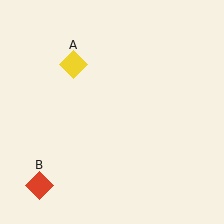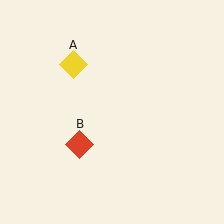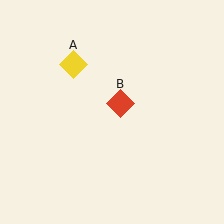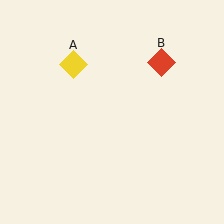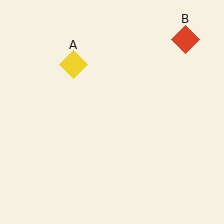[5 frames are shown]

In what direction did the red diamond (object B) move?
The red diamond (object B) moved up and to the right.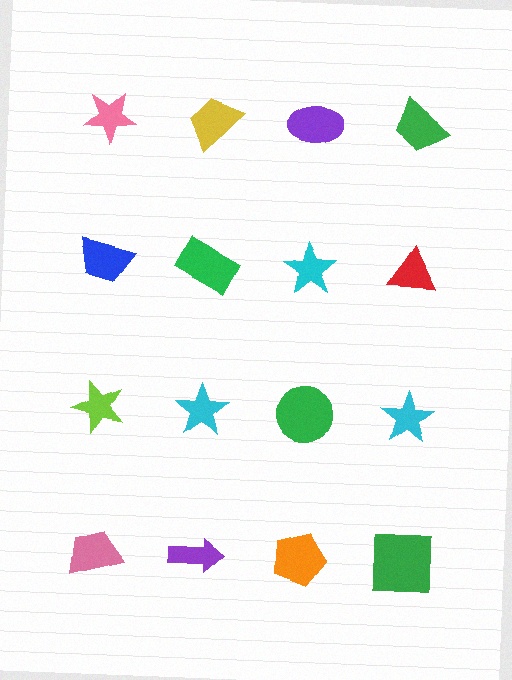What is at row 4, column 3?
An orange pentagon.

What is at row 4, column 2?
A purple arrow.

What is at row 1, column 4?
A green trapezoid.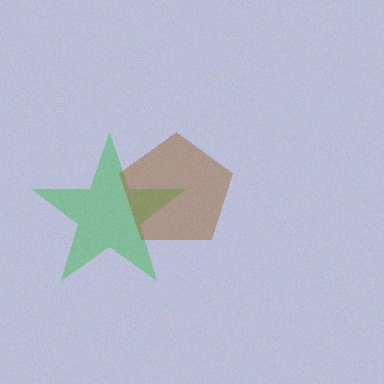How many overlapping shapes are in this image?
There are 2 overlapping shapes in the image.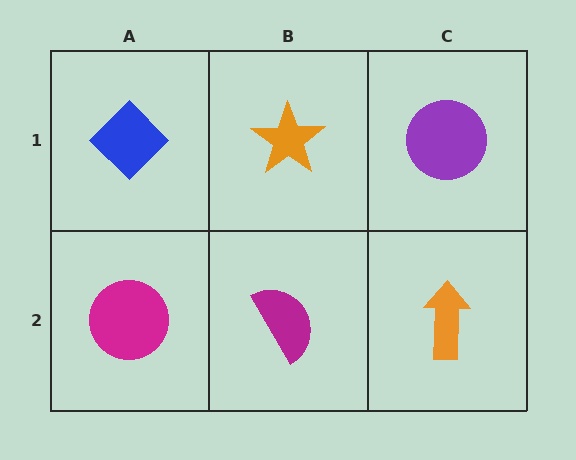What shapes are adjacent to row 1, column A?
A magenta circle (row 2, column A), an orange star (row 1, column B).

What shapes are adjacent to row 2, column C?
A purple circle (row 1, column C), a magenta semicircle (row 2, column B).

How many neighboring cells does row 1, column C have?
2.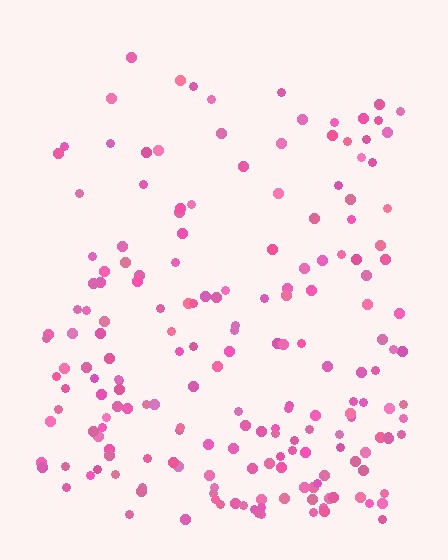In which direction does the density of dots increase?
From top to bottom, with the bottom side densest.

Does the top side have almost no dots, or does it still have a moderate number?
Still a moderate number, just noticeably fewer than the bottom.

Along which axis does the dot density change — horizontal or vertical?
Vertical.